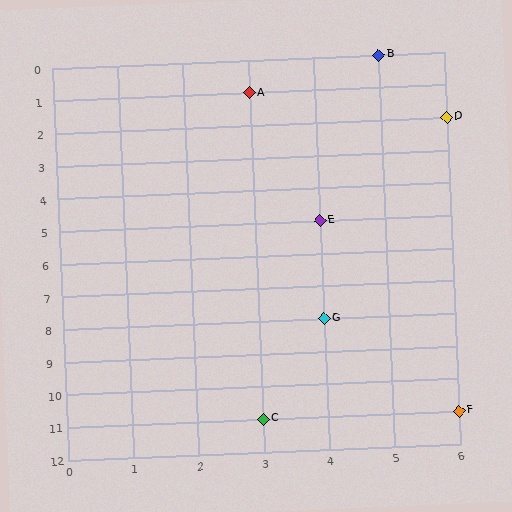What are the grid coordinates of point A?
Point A is at grid coordinates (3, 1).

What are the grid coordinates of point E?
Point E is at grid coordinates (4, 5).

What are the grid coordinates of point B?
Point B is at grid coordinates (5, 0).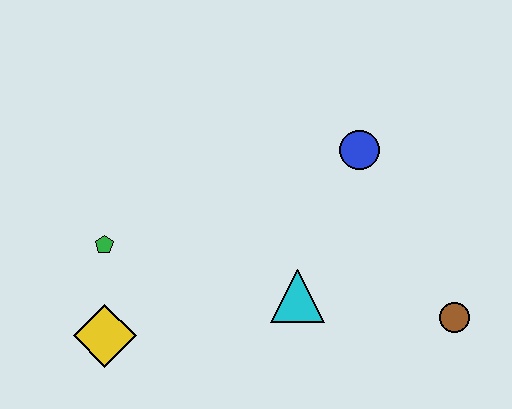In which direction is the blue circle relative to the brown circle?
The blue circle is above the brown circle.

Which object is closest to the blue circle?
The cyan triangle is closest to the blue circle.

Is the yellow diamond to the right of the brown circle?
No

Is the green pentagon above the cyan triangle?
Yes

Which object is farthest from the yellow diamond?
The brown circle is farthest from the yellow diamond.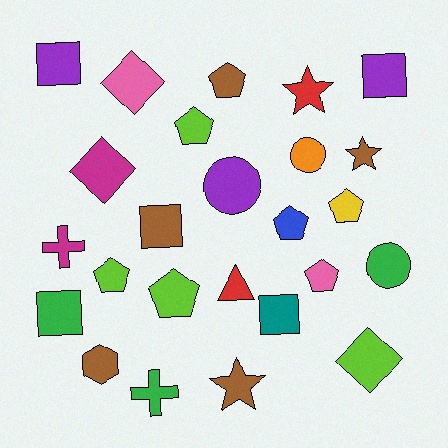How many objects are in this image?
There are 25 objects.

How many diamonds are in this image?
There are 3 diamonds.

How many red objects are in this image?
There are 2 red objects.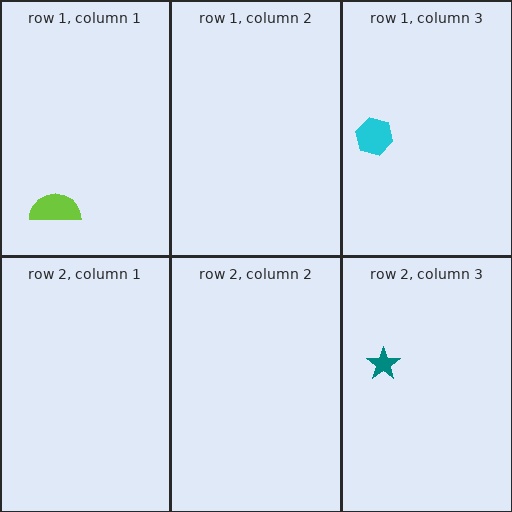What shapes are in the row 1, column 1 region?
The lime semicircle.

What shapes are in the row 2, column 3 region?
The teal star.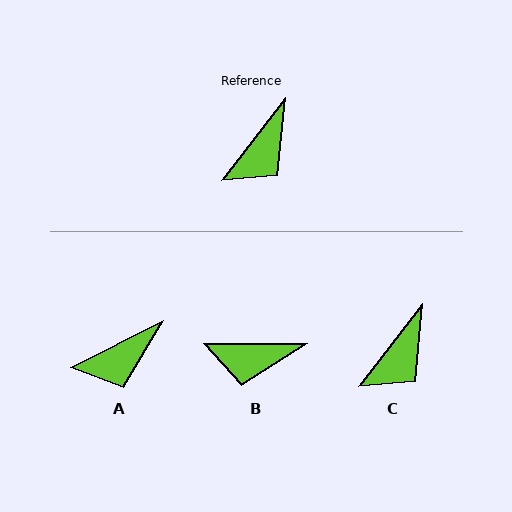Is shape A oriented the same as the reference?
No, it is off by about 25 degrees.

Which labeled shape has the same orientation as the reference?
C.